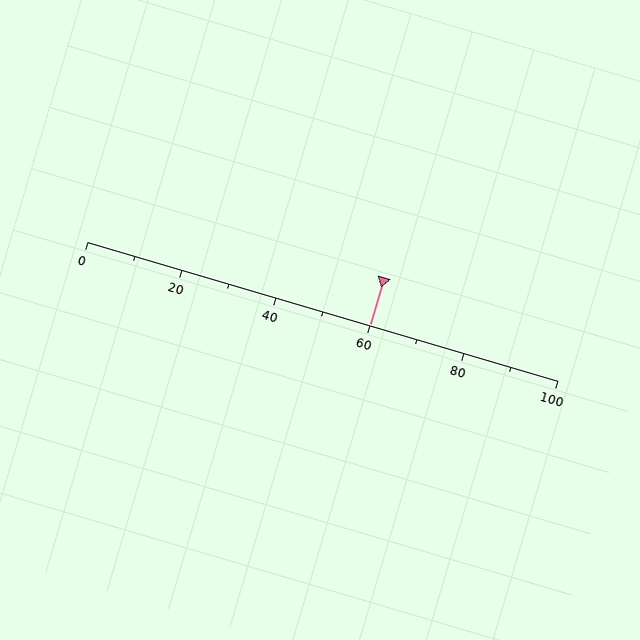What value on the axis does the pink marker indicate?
The marker indicates approximately 60.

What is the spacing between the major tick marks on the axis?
The major ticks are spaced 20 apart.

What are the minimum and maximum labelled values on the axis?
The axis runs from 0 to 100.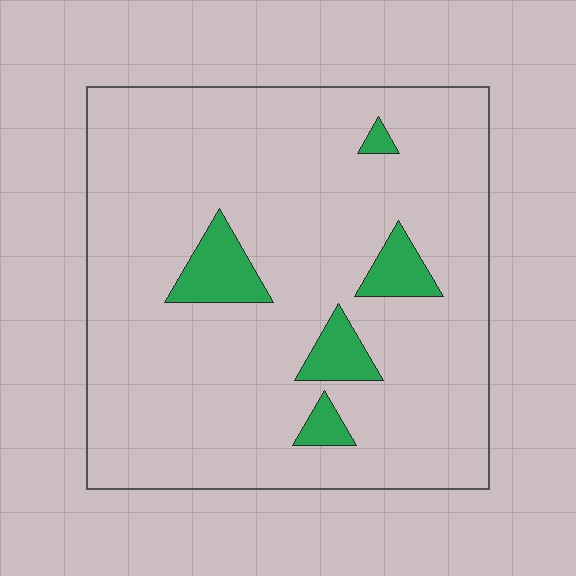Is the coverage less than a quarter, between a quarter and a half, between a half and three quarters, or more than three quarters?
Less than a quarter.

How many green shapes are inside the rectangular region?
5.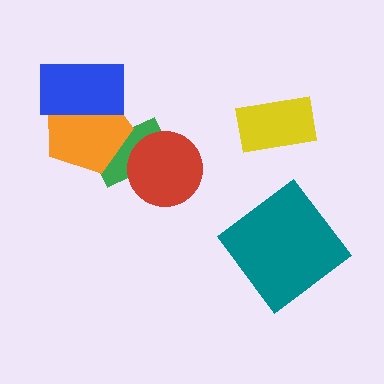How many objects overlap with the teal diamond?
0 objects overlap with the teal diamond.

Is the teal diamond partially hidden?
No, no other shape covers it.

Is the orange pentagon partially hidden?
Yes, it is partially covered by another shape.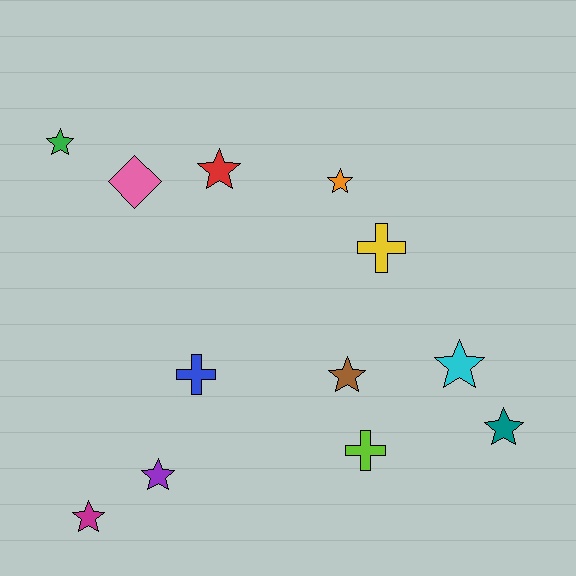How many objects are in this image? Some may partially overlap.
There are 12 objects.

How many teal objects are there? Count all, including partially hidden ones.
There is 1 teal object.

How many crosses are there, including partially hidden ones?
There are 3 crosses.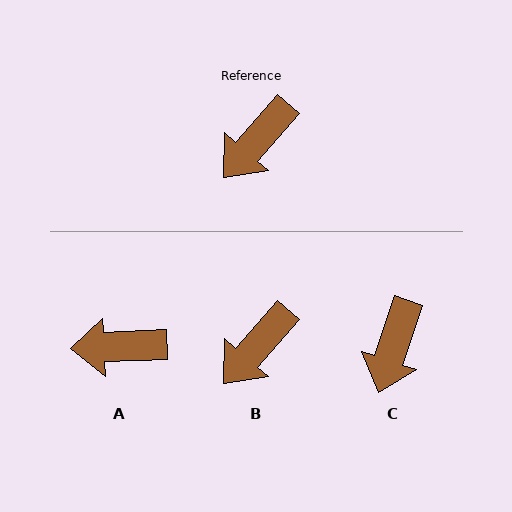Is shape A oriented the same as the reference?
No, it is off by about 46 degrees.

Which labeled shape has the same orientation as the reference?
B.